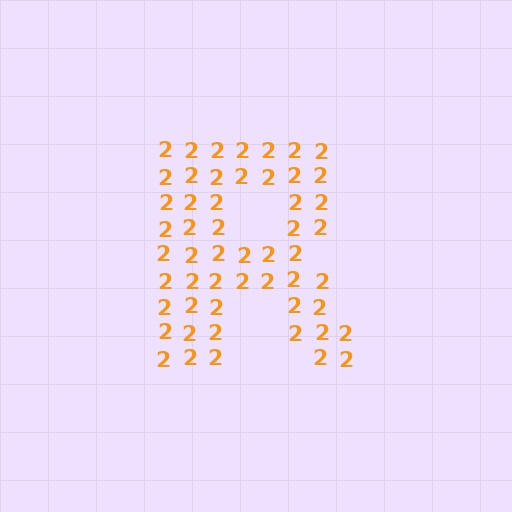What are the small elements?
The small elements are digit 2's.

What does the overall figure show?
The overall figure shows the letter R.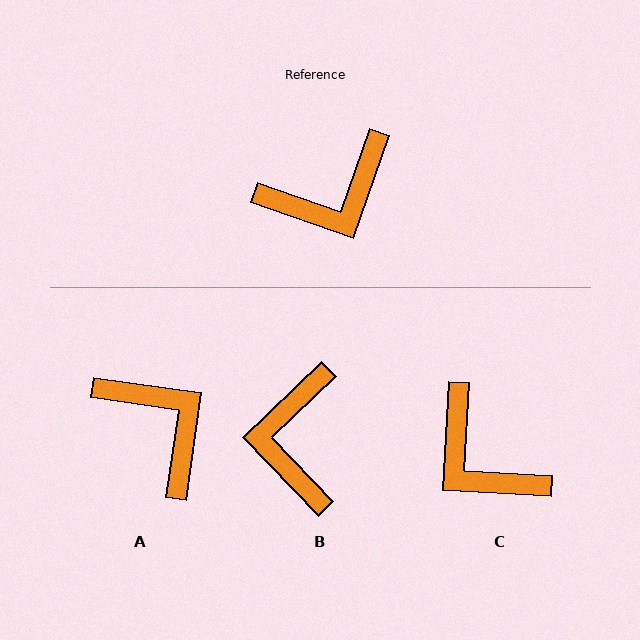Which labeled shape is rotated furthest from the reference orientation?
B, about 117 degrees away.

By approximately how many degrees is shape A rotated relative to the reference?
Approximately 101 degrees counter-clockwise.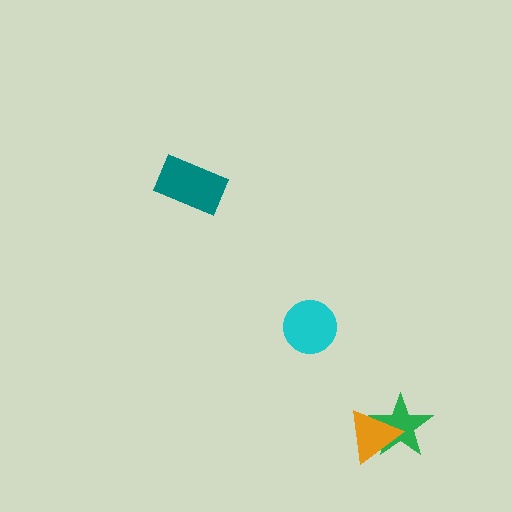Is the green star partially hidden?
Yes, it is partially covered by another shape.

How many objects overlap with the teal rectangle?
0 objects overlap with the teal rectangle.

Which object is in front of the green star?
The orange triangle is in front of the green star.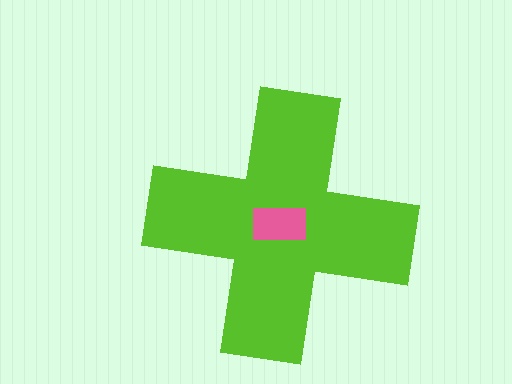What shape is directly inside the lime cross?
The pink rectangle.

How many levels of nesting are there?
2.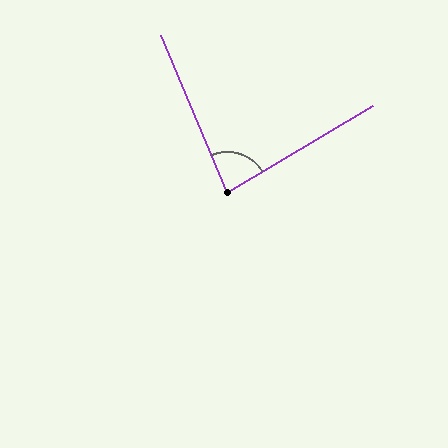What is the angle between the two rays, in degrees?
Approximately 82 degrees.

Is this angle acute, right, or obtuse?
It is acute.